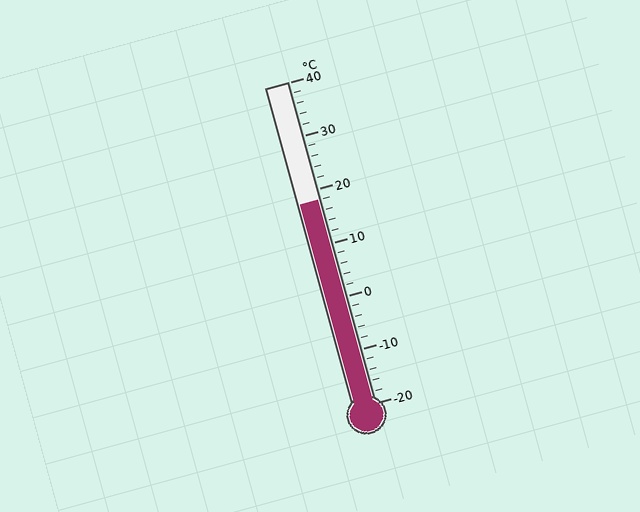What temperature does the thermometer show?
The thermometer shows approximately 18°C.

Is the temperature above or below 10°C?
The temperature is above 10°C.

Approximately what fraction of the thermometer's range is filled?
The thermometer is filled to approximately 65% of its range.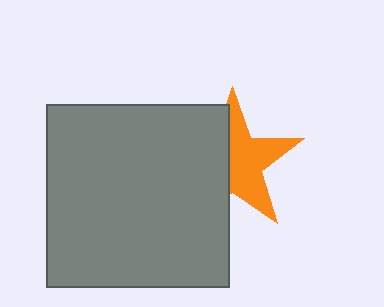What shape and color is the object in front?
The object in front is a gray square.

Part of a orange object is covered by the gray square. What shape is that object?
It is a star.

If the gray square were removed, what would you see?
You would see the complete orange star.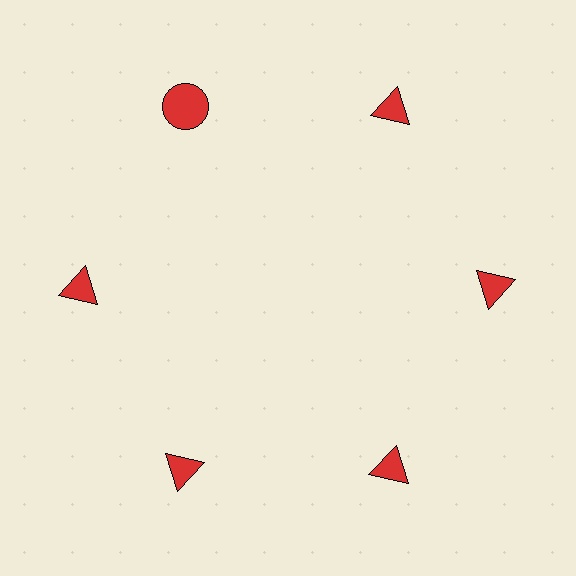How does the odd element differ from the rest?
It has a different shape: circle instead of triangle.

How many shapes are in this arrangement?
There are 6 shapes arranged in a ring pattern.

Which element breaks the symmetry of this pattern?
The red circle at roughly the 11 o'clock position breaks the symmetry. All other shapes are red triangles.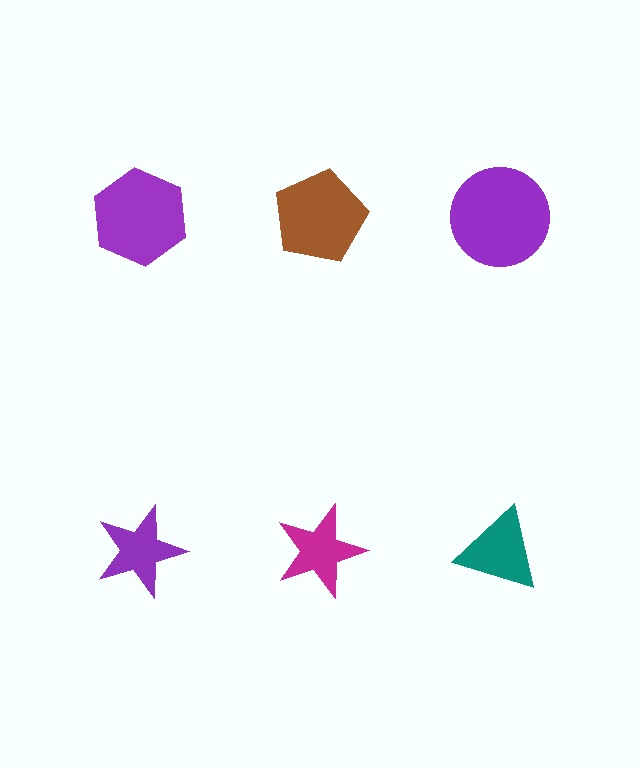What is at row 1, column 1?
A purple hexagon.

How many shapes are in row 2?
3 shapes.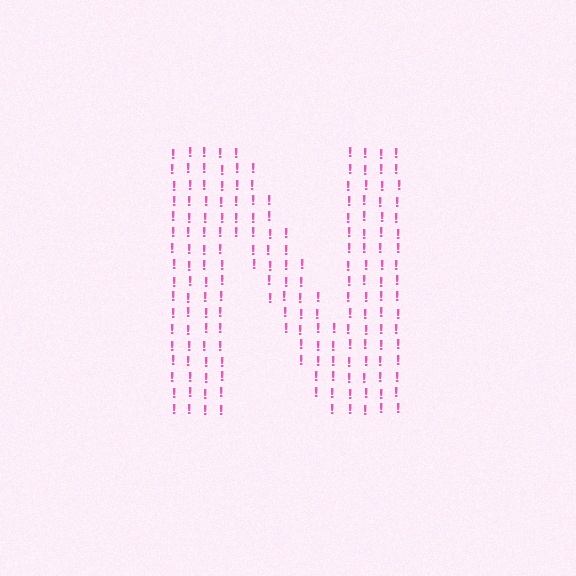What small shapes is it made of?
It is made of small exclamation marks.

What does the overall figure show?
The overall figure shows the letter N.